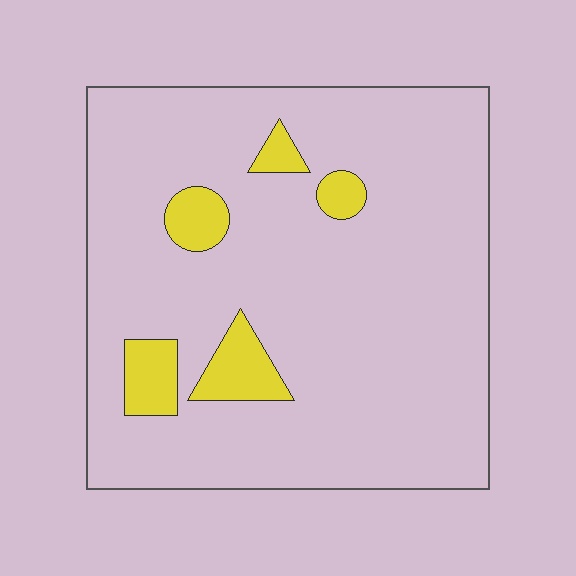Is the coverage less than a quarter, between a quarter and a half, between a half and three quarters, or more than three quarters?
Less than a quarter.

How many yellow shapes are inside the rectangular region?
5.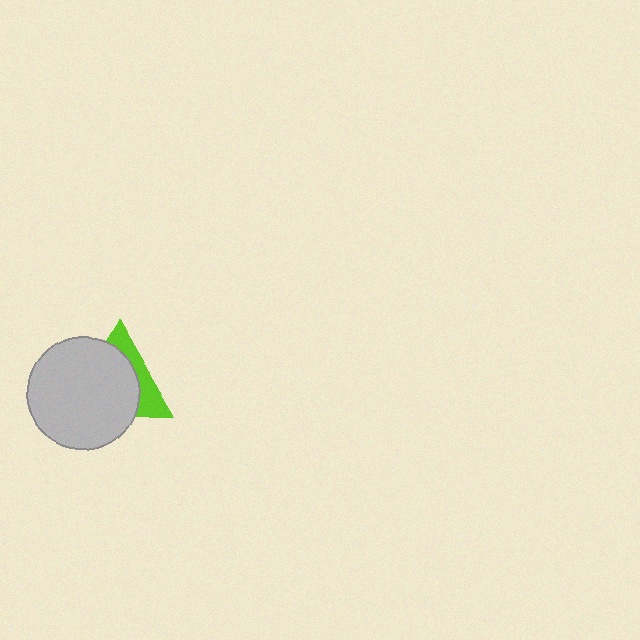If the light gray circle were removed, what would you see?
You would see the complete lime triangle.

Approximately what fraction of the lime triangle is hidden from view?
Roughly 67% of the lime triangle is hidden behind the light gray circle.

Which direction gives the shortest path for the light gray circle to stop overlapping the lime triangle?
Moving toward the lower-left gives the shortest separation.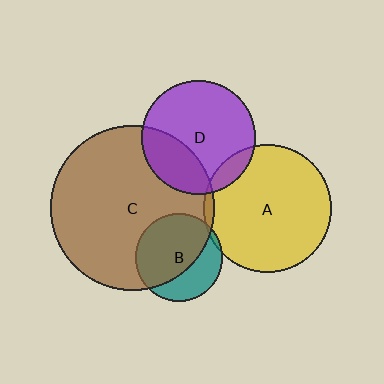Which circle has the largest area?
Circle C (brown).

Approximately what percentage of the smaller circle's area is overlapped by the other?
Approximately 30%.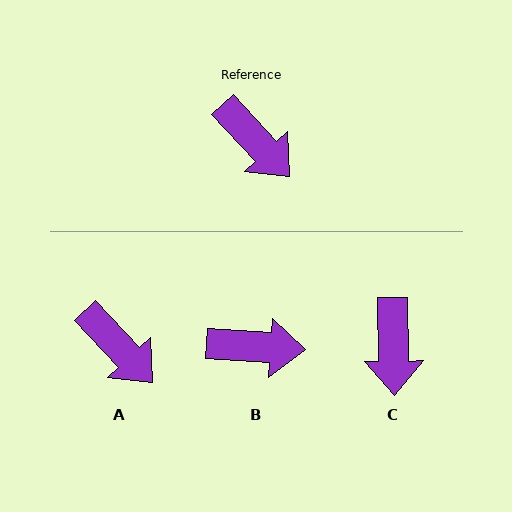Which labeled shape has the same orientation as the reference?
A.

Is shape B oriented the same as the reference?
No, it is off by about 43 degrees.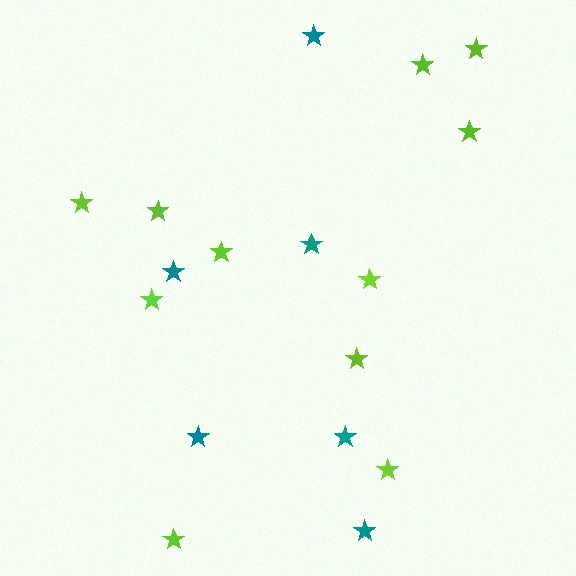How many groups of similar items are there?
There are 2 groups: one group of lime stars (11) and one group of teal stars (6).